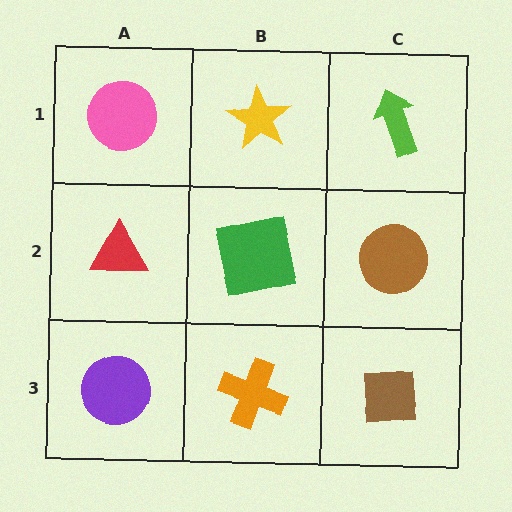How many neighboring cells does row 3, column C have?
2.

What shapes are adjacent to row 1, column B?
A green square (row 2, column B), a pink circle (row 1, column A), a lime arrow (row 1, column C).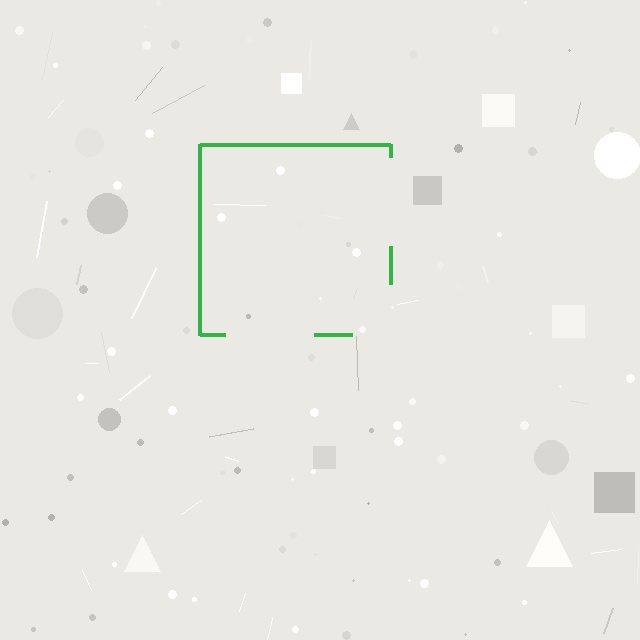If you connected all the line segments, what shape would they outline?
They would outline a square.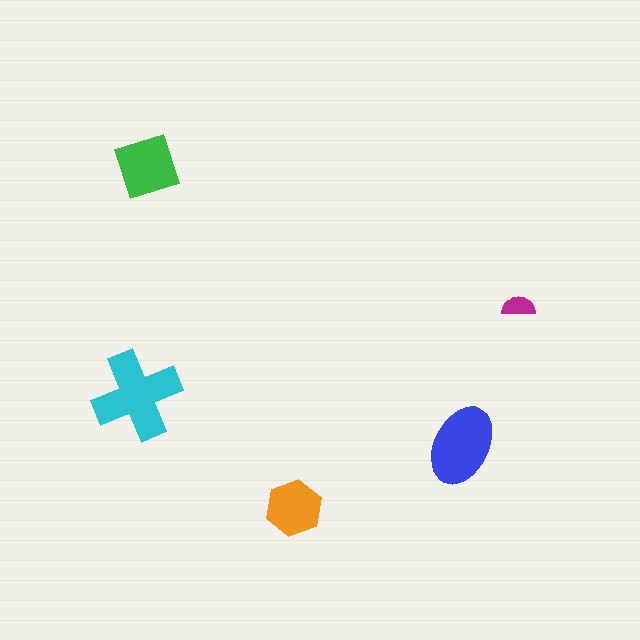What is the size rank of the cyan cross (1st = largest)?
1st.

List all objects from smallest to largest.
The magenta semicircle, the orange hexagon, the green diamond, the blue ellipse, the cyan cross.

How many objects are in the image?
There are 5 objects in the image.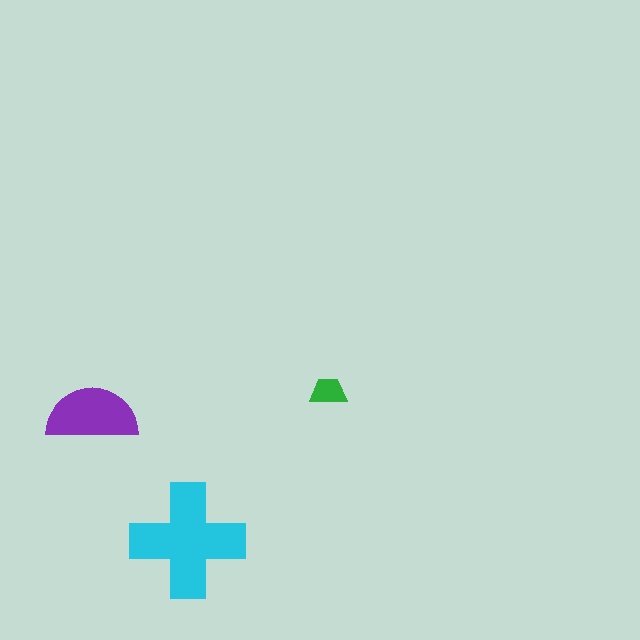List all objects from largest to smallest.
The cyan cross, the purple semicircle, the green trapezoid.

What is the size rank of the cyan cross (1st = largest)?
1st.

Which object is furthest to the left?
The purple semicircle is leftmost.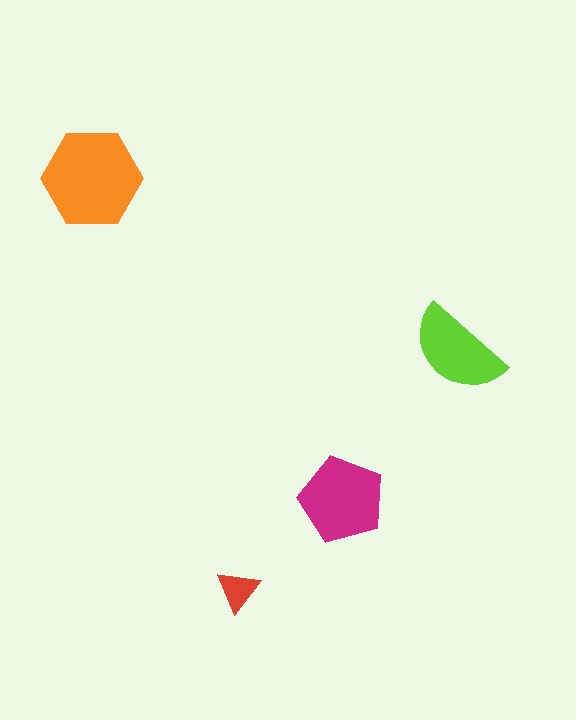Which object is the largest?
The orange hexagon.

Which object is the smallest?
The red triangle.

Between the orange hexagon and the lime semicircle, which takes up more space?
The orange hexagon.